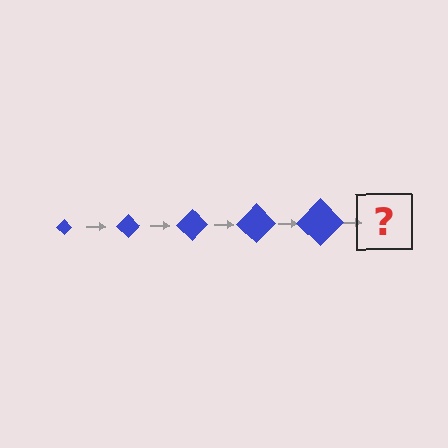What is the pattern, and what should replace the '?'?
The pattern is that the diamond gets progressively larger each step. The '?' should be a blue diamond, larger than the previous one.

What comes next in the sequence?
The next element should be a blue diamond, larger than the previous one.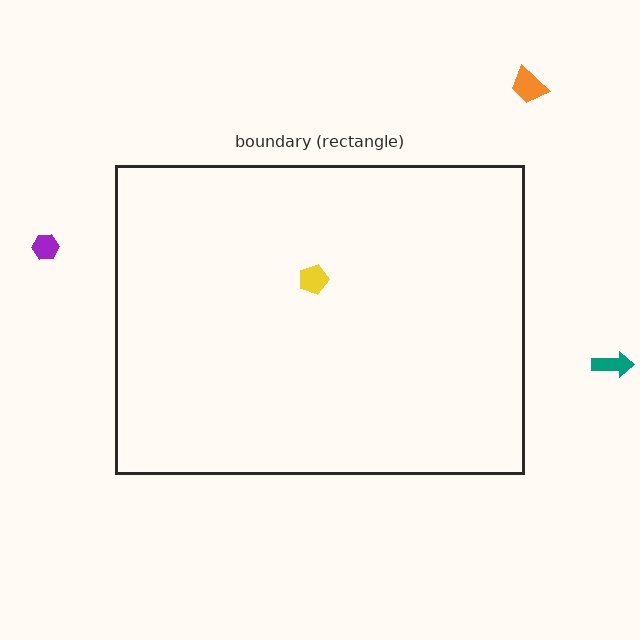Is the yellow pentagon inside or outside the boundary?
Inside.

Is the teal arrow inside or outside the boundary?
Outside.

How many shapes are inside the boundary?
1 inside, 3 outside.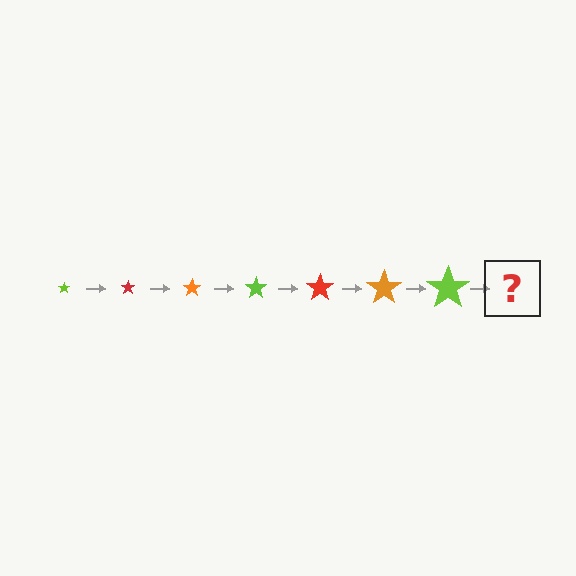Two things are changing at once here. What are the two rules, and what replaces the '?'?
The two rules are that the star grows larger each step and the color cycles through lime, red, and orange. The '?' should be a red star, larger than the previous one.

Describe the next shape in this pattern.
It should be a red star, larger than the previous one.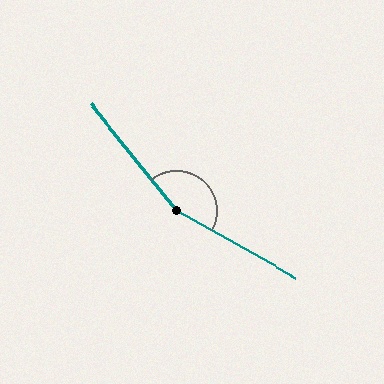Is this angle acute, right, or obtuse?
It is obtuse.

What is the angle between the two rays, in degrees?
Approximately 158 degrees.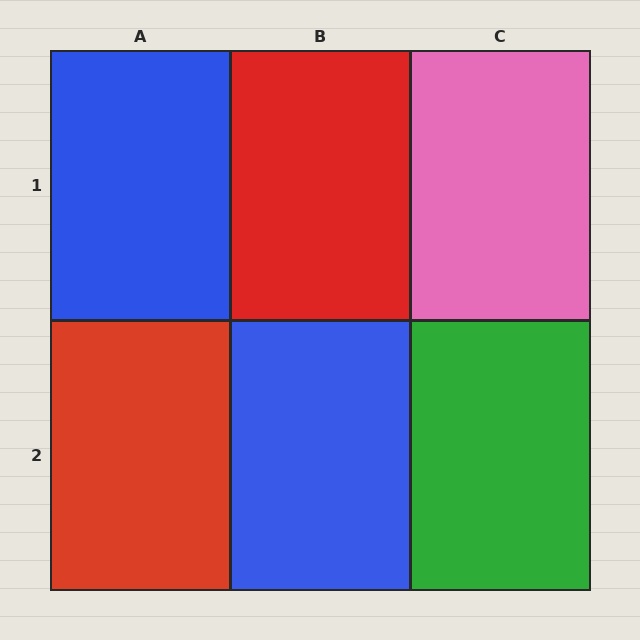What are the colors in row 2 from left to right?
Red, blue, green.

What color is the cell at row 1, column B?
Red.